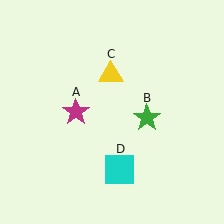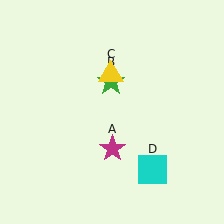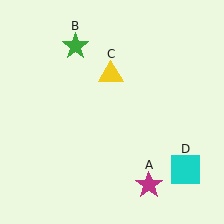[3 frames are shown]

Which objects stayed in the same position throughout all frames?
Yellow triangle (object C) remained stationary.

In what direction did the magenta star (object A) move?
The magenta star (object A) moved down and to the right.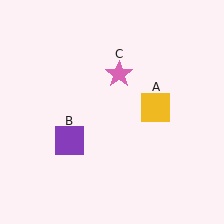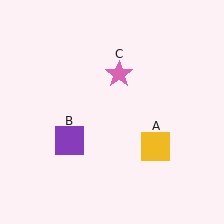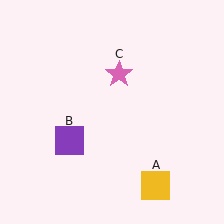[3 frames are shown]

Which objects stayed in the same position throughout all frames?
Purple square (object B) and pink star (object C) remained stationary.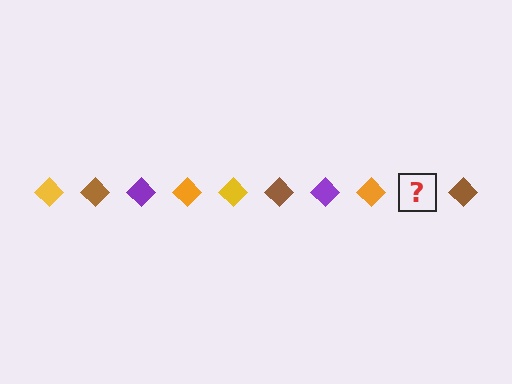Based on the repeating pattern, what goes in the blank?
The blank should be a yellow diamond.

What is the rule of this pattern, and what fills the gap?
The rule is that the pattern cycles through yellow, brown, purple, orange diamonds. The gap should be filled with a yellow diamond.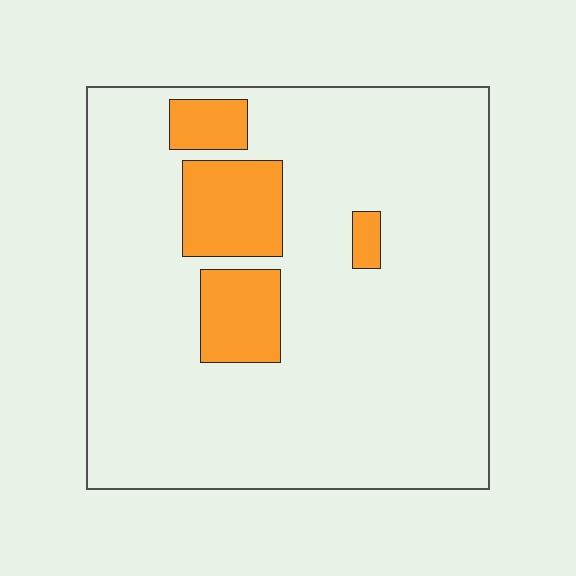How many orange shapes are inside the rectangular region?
4.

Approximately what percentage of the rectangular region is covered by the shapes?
Approximately 15%.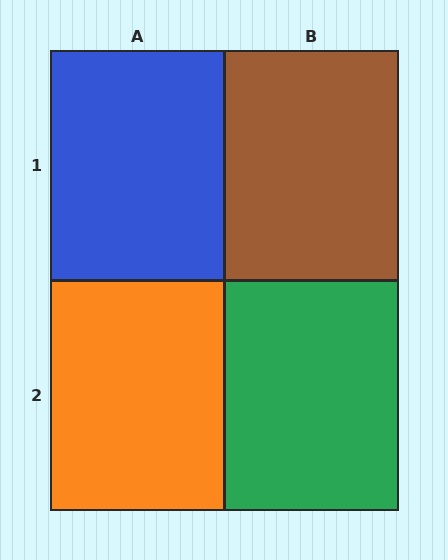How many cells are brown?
1 cell is brown.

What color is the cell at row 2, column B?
Green.